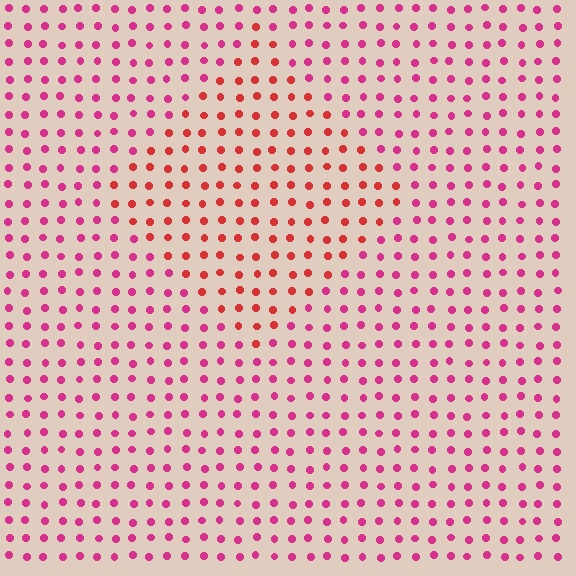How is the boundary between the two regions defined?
The boundary is defined purely by a slight shift in hue (about 33 degrees). Spacing, size, and orientation are identical on both sides.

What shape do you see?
I see a diamond.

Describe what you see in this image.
The image is filled with small magenta elements in a uniform arrangement. A diamond-shaped region is visible where the elements are tinted to a slightly different hue, forming a subtle color boundary.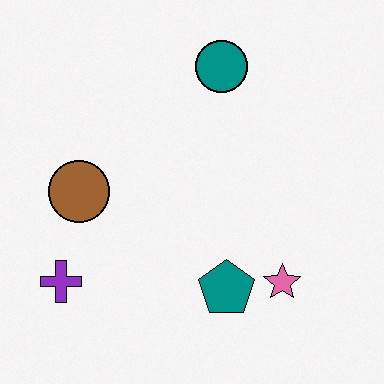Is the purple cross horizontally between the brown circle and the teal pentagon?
No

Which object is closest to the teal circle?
The brown circle is closest to the teal circle.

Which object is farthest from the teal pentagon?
The teal circle is farthest from the teal pentagon.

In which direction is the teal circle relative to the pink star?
The teal circle is above the pink star.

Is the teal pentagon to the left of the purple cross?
No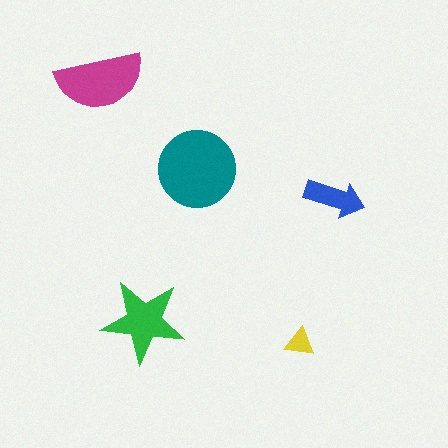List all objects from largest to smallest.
The teal circle, the magenta semicircle, the green star, the blue arrow, the yellow triangle.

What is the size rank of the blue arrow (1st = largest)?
4th.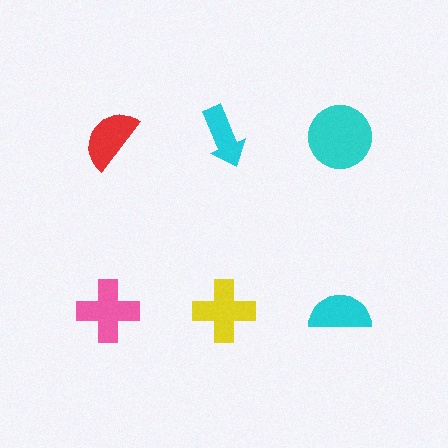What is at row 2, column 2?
A yellow cross.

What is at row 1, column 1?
A red semicircle.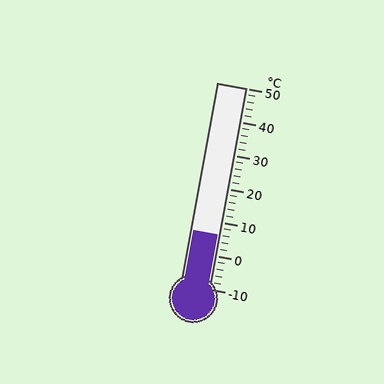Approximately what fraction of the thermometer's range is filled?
The thermometer is filled to approximately 25% of its range.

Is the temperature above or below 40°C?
The temperature is below 40°C.